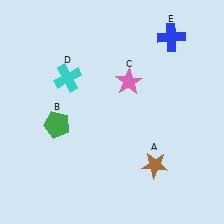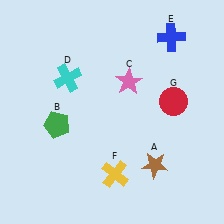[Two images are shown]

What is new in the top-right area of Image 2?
A red circle (G) was added in the top-right area of Image 2.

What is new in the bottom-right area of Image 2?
A yellow cross (F) was added in the bottom-right area of Image 2.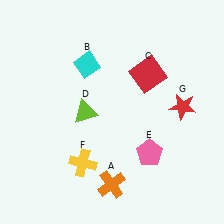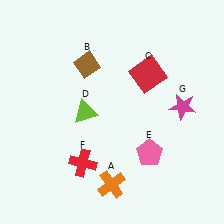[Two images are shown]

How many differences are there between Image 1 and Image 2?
There are 3 differences between the two images.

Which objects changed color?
B changed from cyan to brown. F changed from yellow to red. G changed from red to magenta.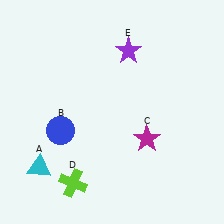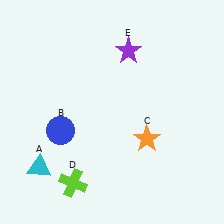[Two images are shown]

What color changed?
The star (C) changed from magenta in Image 1 to orange in Image 2.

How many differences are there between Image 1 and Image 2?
There is 1 difference between the two images.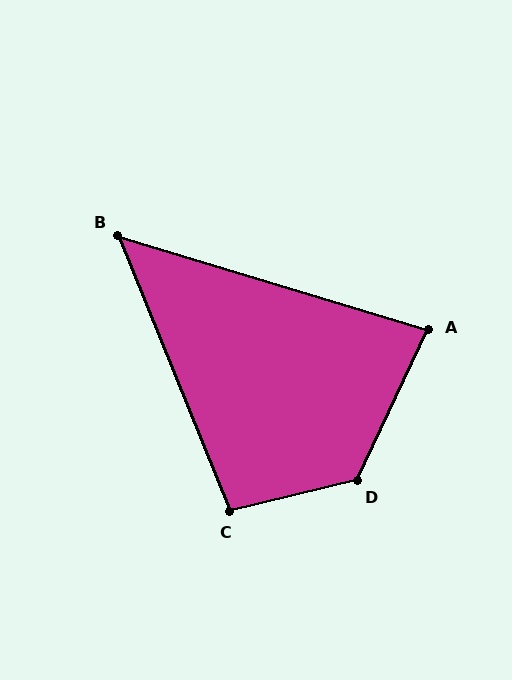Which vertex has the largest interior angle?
D, at approximately 129 degrees.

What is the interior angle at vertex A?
Approximately 81 degrees (acute).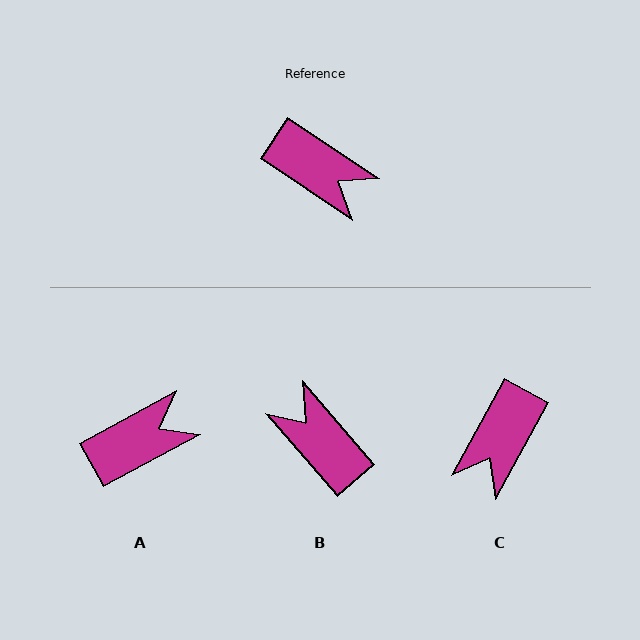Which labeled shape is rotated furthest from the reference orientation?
B, about 165 degrees away.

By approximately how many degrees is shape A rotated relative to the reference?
Approximately 62 degrees counter-clockwise.